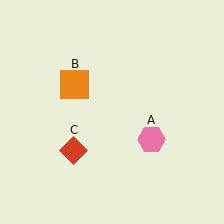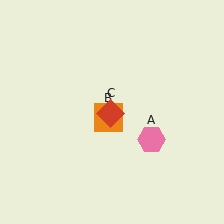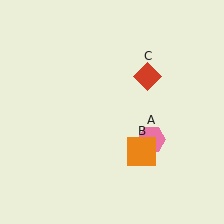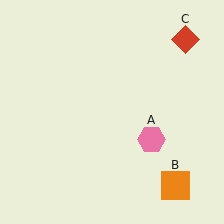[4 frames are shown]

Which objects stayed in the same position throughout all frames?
Pink hexagon (object A) remained stationary.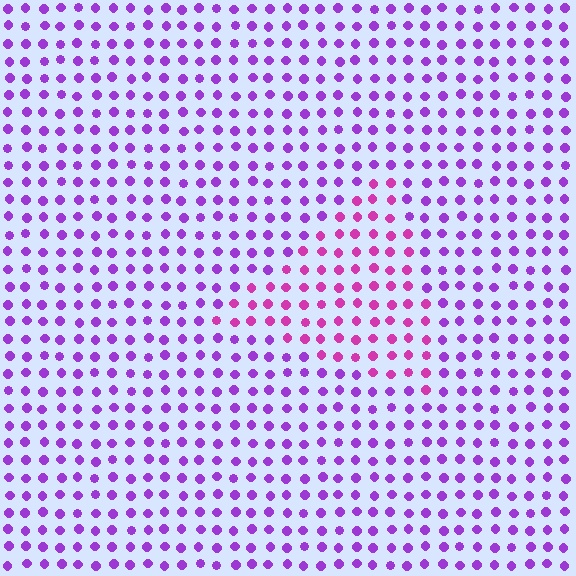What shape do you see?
I see a triangle.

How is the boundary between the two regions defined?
The boundary is defined purely by a slight shift in hue (about 34 degrees). Spacing, size, and orientation are identical on both sides.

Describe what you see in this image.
The image is filled with small purple elements in a uniform arrangement. A triangle-shaped region is visible where the elements are tinted to a slightly different hue, forming a subtle color boundary.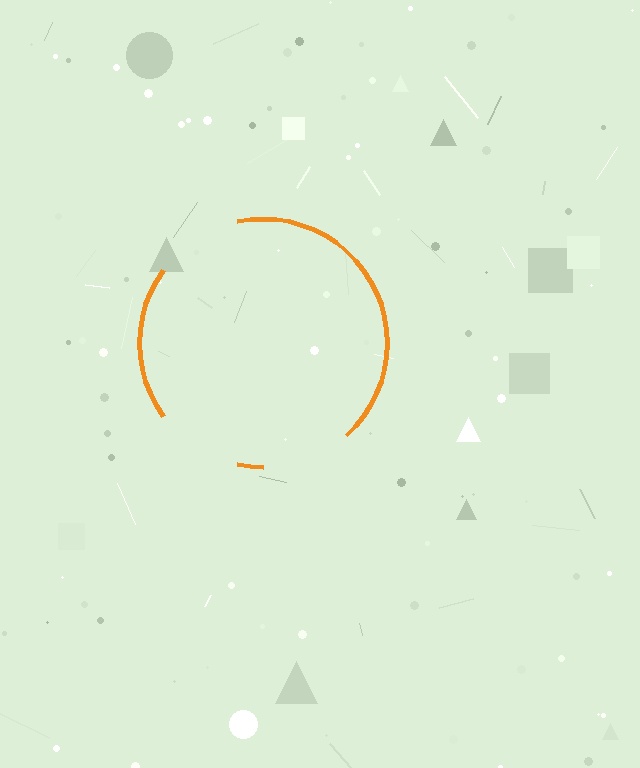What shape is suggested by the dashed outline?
The dashed outline suggests a circle.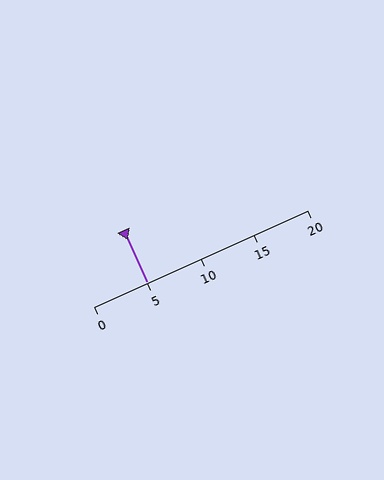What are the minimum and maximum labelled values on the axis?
The axis runs from 0 to 20.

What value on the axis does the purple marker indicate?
The marker indicates approximately 5.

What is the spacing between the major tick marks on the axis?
The major ticks are spaced 5 apart.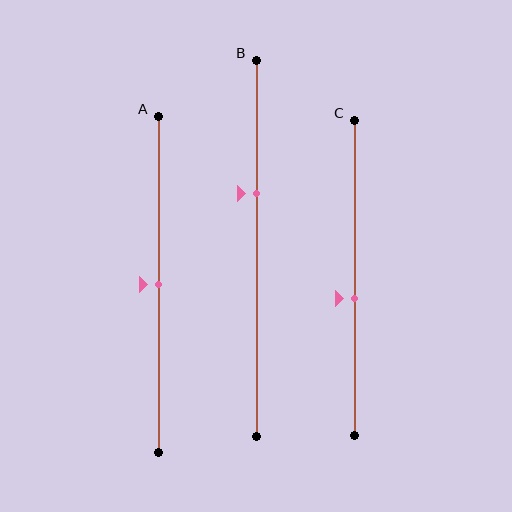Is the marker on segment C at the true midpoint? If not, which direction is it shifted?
No, the marker on segment C is shifted downward by about 6% of the segment length.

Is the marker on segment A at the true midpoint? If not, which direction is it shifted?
Yes, the marker on segment A is at the true midpoint.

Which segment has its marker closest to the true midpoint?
Segment A has its marker closest to the true midpoint.